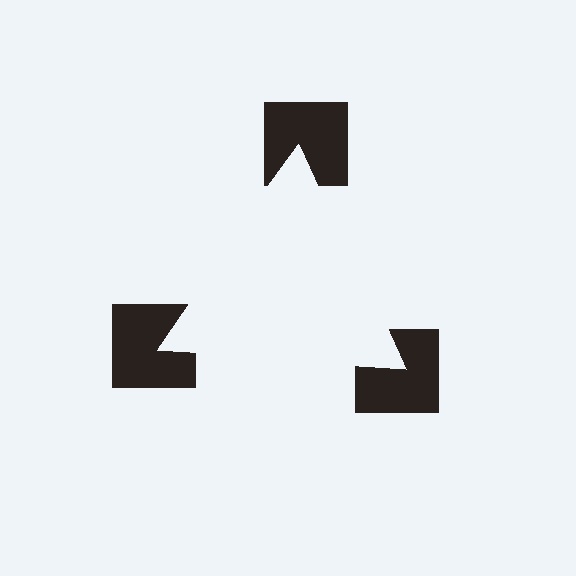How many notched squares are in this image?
There are 3 — one at each vertex of the illusory triangle.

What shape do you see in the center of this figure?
An illusory triangle — its edges are inferred from the aligned wedge cuts in the notched squares, not physically drawn.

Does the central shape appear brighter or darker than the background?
It typically appears slightly brighter than the background, even though no actual brightness change is drawn.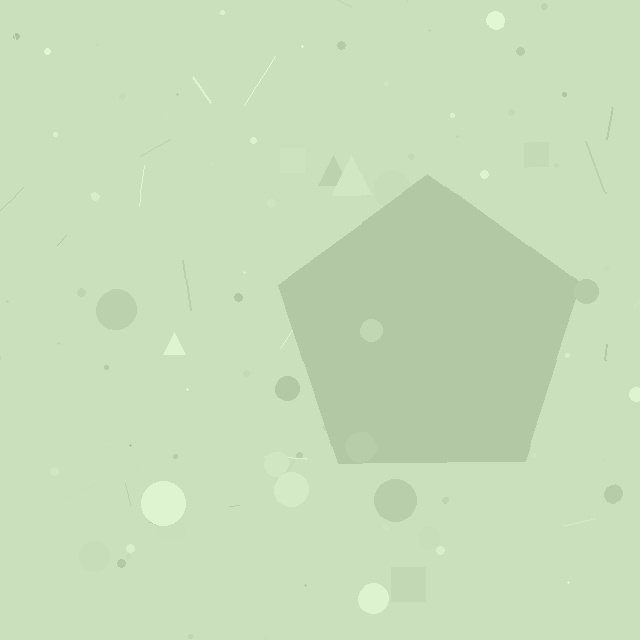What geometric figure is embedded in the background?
A pentagon is embedded in the background.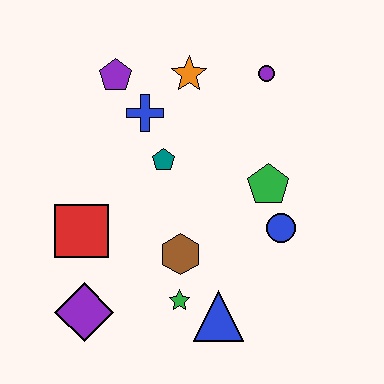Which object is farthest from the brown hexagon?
The purple circle is farthest from the brown hexagon.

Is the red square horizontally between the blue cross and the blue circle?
No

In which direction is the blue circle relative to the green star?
The blue circle is to the right of the green star.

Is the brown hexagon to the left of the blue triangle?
Yes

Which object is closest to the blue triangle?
The green star is closest to the blue triangle.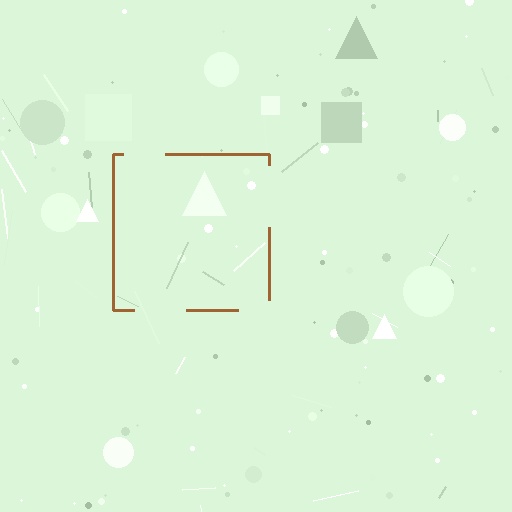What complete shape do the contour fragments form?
The contour fragments form a square.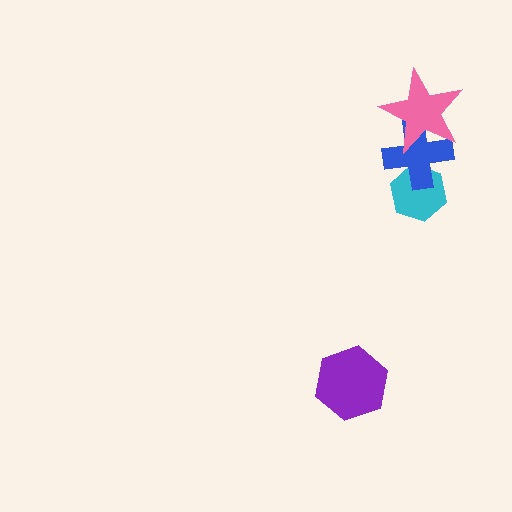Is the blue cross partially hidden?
Yes, it is partially covered by another shape.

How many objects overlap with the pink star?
1 object overlaps with the pink star.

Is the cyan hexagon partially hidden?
Yes, it is partially covered by another shape.